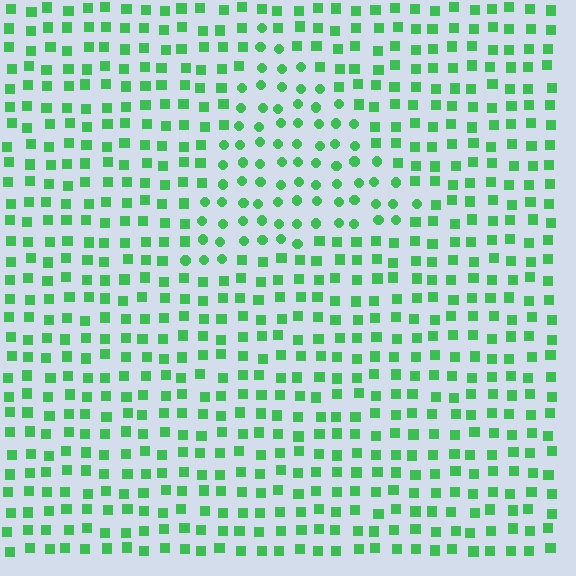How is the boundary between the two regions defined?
The boundary is defined by a change in element shape: circles inside vs. squares outside. All elements share the same color and spacing.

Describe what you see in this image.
The image is filled with small green elements arranged in a uniform grid. A triangle-shaped region contains circles, while the surrounding area contains squares. The boundary is defined purely by the change in element shape.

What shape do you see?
I see a triangle.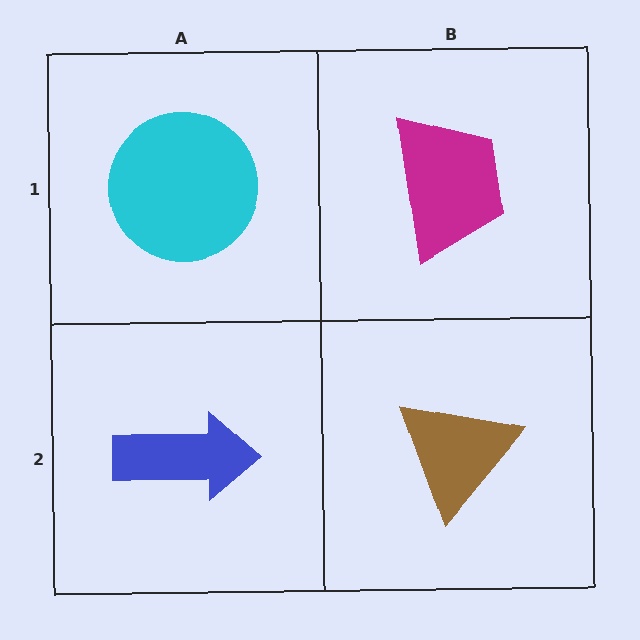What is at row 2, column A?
A blue arrow.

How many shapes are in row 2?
2 shapes.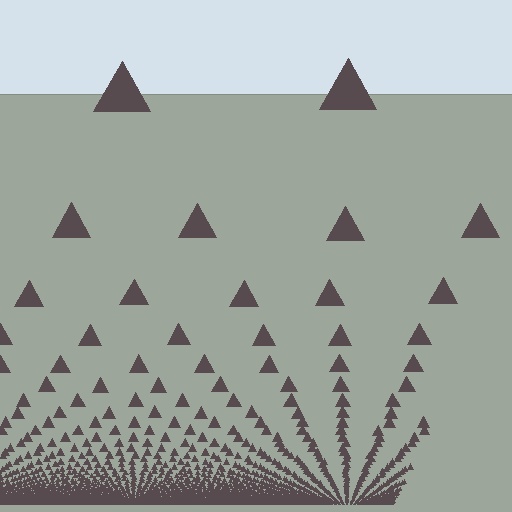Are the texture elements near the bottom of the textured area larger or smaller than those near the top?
Smaller. The gradient is inverted — elements near the bottom are smaller and denser.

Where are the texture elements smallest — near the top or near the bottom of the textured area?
Near the bottom.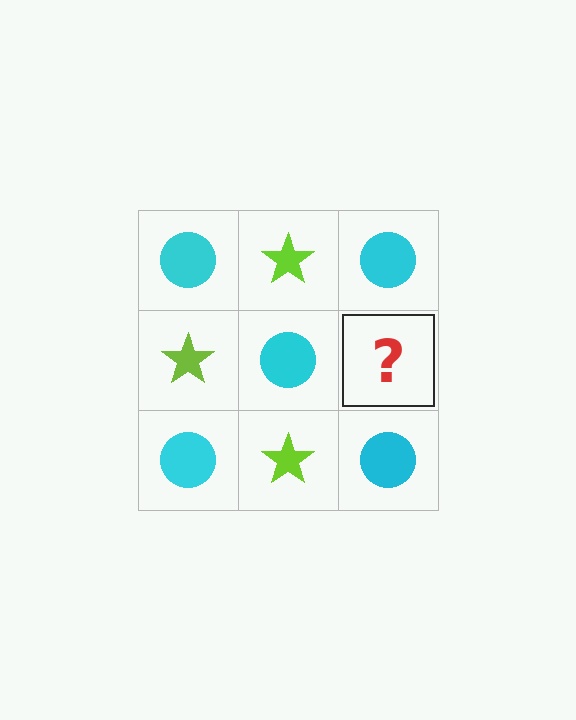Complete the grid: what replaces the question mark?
The question mark should be replaced with a lime star.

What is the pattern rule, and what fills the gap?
The rule is that it alternates cyan circle and lime star in a checkerboard pattern. The gap should be filled with a lime star.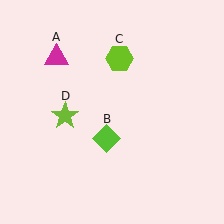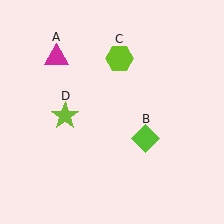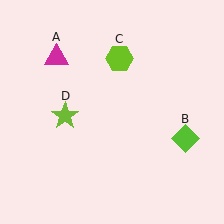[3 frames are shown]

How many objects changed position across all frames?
1 object changed position: lime diamond (object B).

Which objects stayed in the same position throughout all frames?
Magenta triangle (object A) and lime hexagon (object C) and lime star (object D) remained stationary.